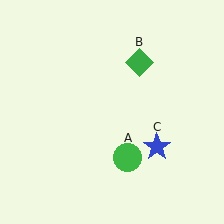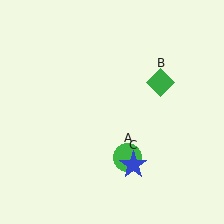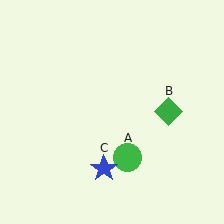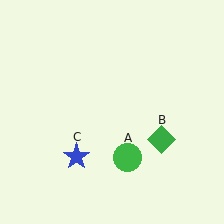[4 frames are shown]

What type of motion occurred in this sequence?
The green diamond (object B), blue star (object C) rotated clockwise around the center of the scene.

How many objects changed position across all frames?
2 objects changed position: green diamond (object B), blue star (object C).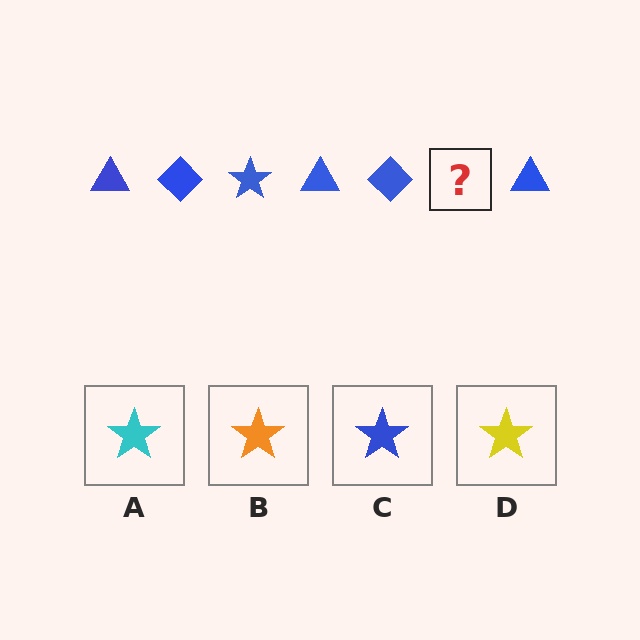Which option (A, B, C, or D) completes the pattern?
C.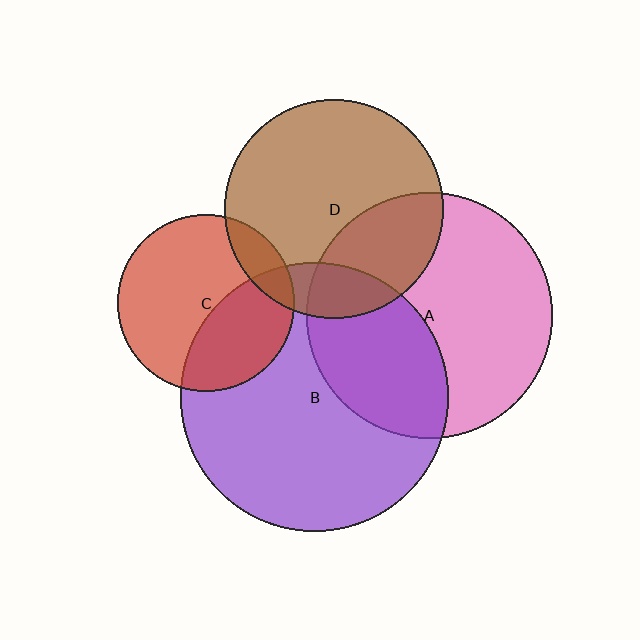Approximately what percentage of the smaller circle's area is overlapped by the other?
Approximately 35%.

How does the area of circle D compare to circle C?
Approximately 1.5 times.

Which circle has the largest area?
Circle B (purple).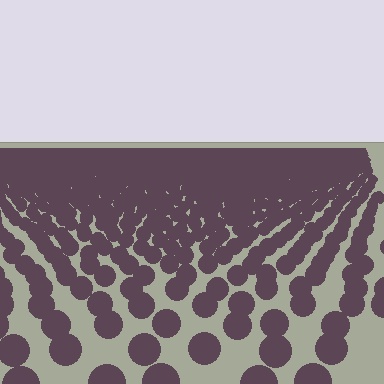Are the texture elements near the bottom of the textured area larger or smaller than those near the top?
Larger. Near the bottom, elements are closer to the viewer and appear at a bigger on-screen size.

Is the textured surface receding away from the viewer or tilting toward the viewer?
The surface is receding away from the viewer. Texture elements get smaller and denser toward the top.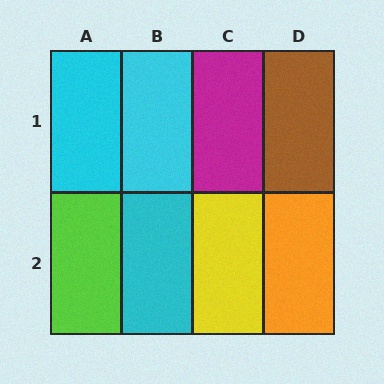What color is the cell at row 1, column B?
Cyan.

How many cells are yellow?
1 cell is yellow.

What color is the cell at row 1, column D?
Brown.